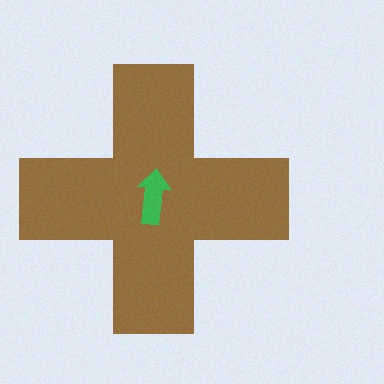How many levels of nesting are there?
2.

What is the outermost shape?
The brown cross.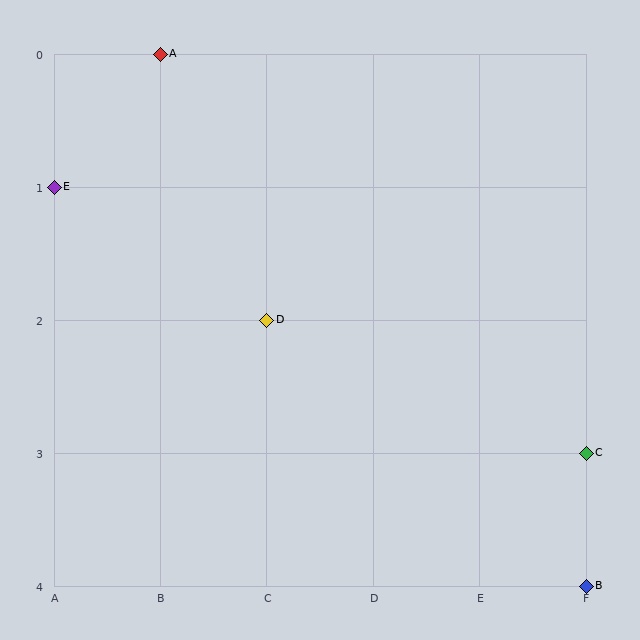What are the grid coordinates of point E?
Point E is at grid coordinates (A, 1).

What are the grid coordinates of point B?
Point B is at grid coordinates (F, 4).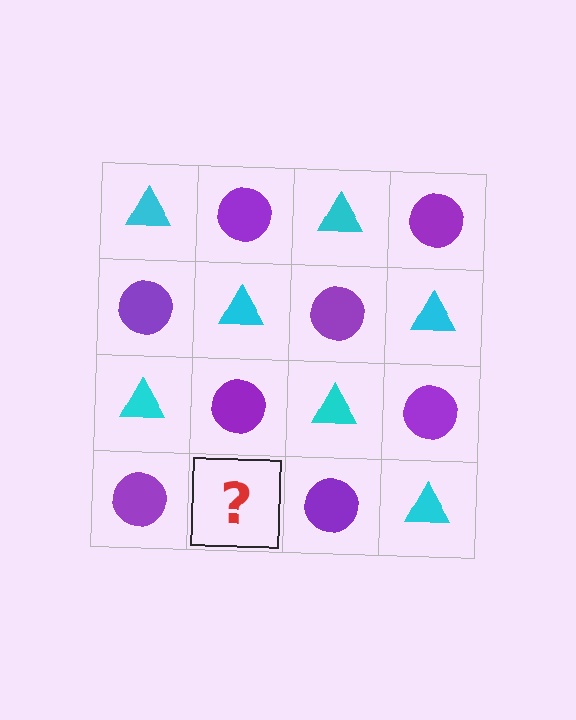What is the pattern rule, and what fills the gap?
The rule is that it alternates cyan triangle and purple circle in a checkerboard pattern. The gap should be filled with a cyan triangle.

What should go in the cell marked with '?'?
The missing cell should contain a cyan triangle.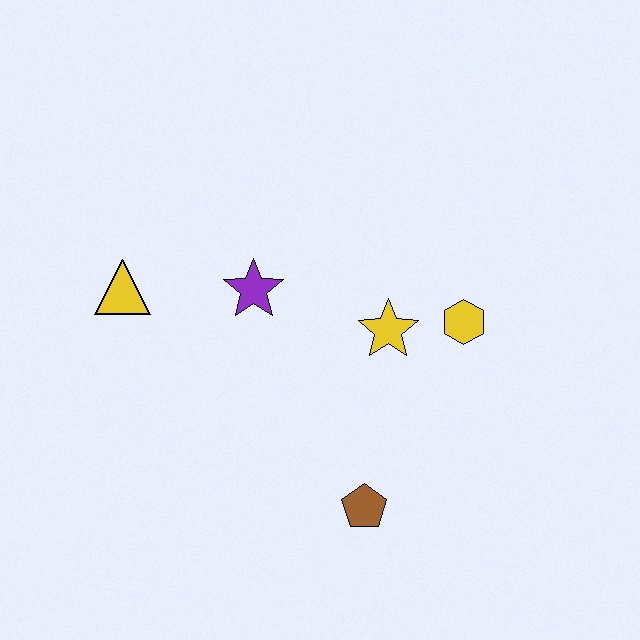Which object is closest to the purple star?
The yellow triangle is closest to the purple star.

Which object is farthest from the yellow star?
The yellow triangle is farthest from the yellow star.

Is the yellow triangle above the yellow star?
Yes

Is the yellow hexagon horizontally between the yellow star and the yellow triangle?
No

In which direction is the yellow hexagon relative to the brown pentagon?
The yellow hexagon is above the brown pentagon.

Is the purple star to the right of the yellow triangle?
Yes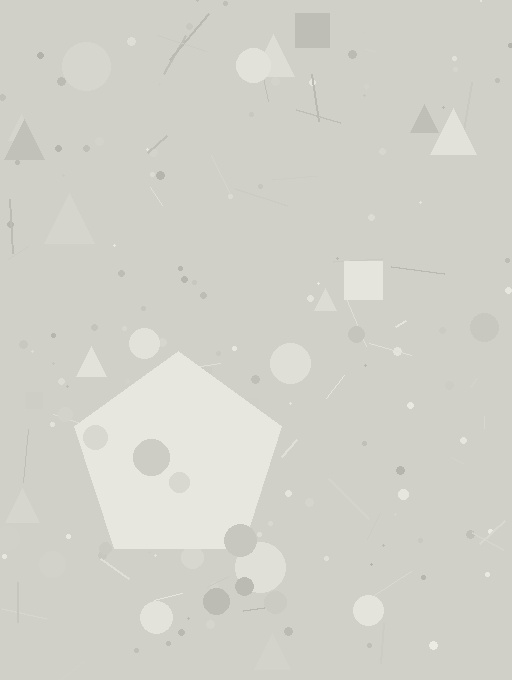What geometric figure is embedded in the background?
A pentagon is embedded in the background.